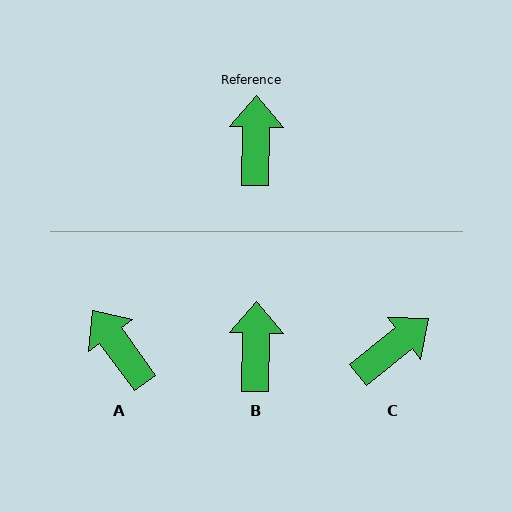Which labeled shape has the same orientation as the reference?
B.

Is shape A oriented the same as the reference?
No, it is off by about 37 degrees.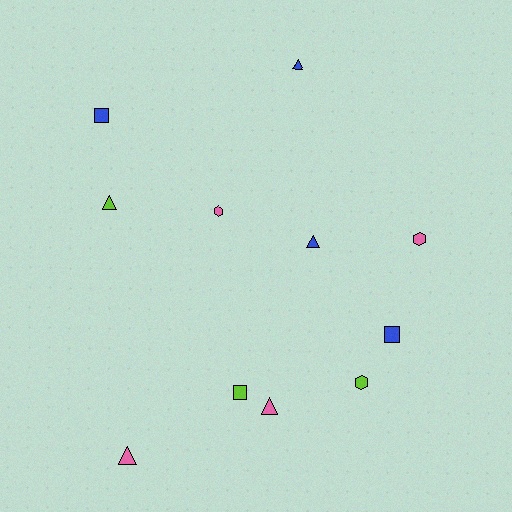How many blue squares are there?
There are 2 blue squares.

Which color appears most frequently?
Blue, with 4 objects.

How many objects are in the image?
There are 11 objects.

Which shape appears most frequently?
Triangle, with 5 objects.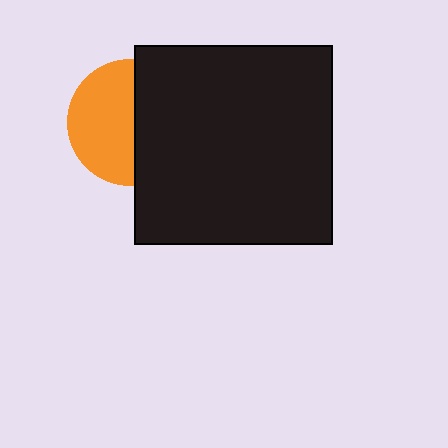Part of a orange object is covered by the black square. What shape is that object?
It is a circle.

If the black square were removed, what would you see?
You would see the complete orange circle.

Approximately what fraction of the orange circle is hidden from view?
Roughly 47% of the orange circle is hidden behind the black square.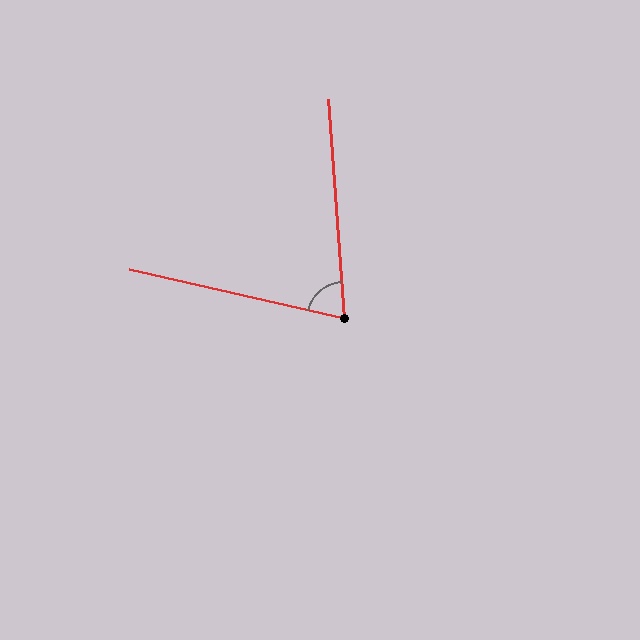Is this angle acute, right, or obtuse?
It is acute.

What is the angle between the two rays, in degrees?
Approximately 73 degrees.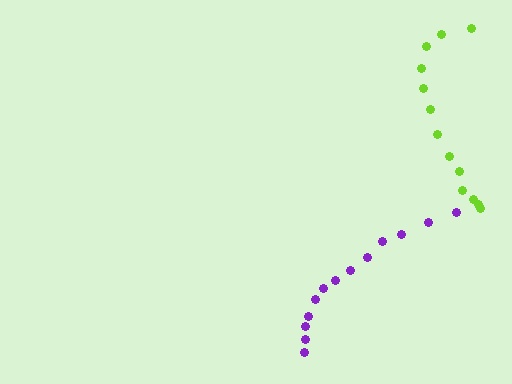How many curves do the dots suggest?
There are 2 distinct paths.